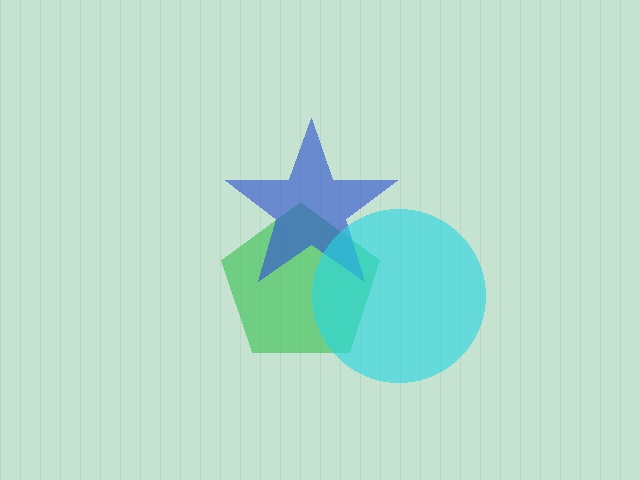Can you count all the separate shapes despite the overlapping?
Yes, there are 3 separate shapes.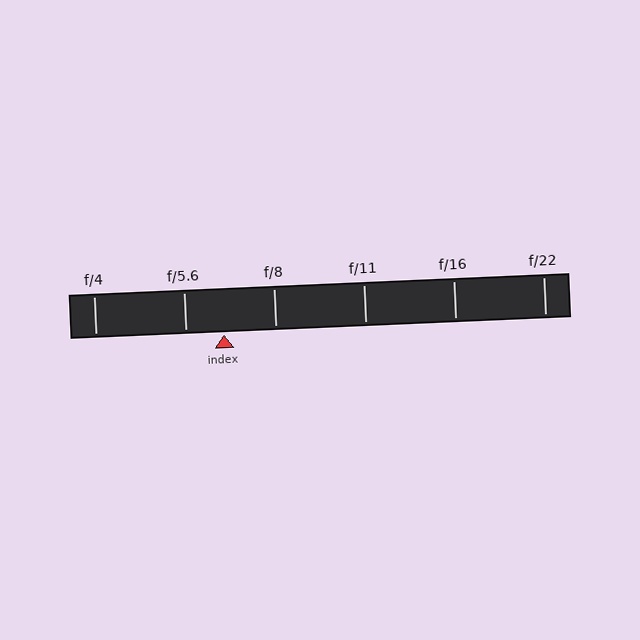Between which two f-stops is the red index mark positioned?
The index mark is between f/5.6 and f/8.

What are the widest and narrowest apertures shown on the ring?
The widest aperture shown is f/4 and the narrowest is f/22.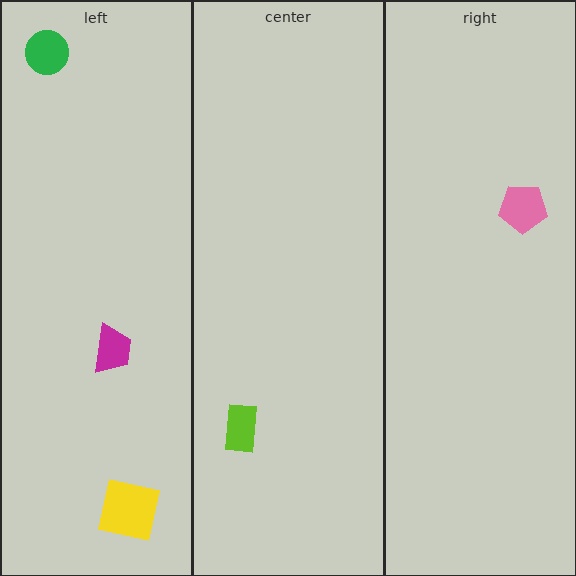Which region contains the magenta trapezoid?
The left region.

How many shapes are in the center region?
1.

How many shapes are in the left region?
3.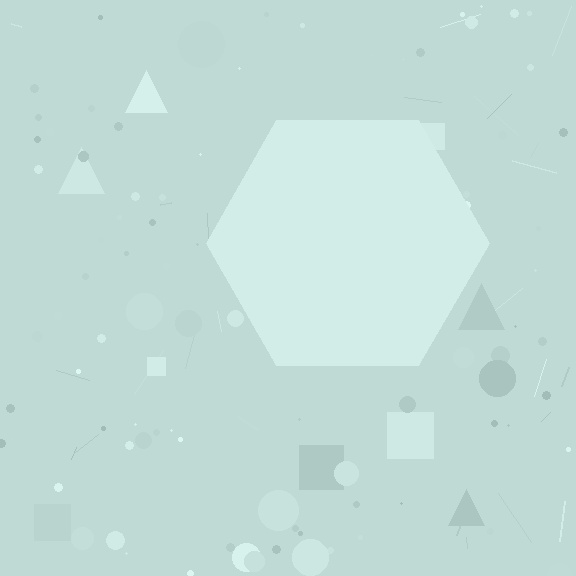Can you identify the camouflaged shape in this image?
The camouflaged shape is a hexagon.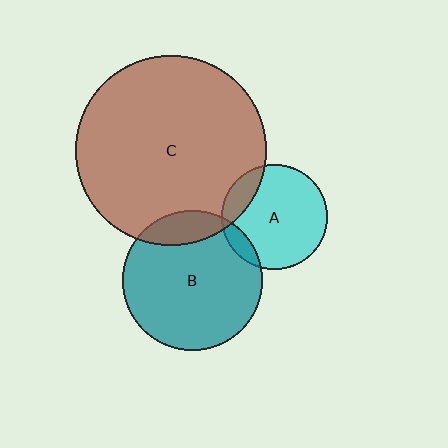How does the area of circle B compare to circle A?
Approximately 1.8 times.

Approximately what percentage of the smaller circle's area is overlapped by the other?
Approximately 10%.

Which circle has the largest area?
Circle C (brown).